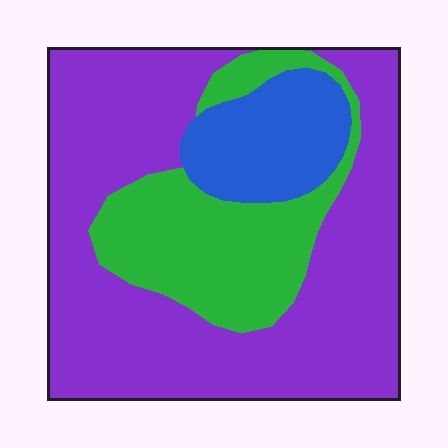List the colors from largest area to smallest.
From largest to smallest: purple, green, blue.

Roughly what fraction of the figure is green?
Green covers roughly 25% of the figure.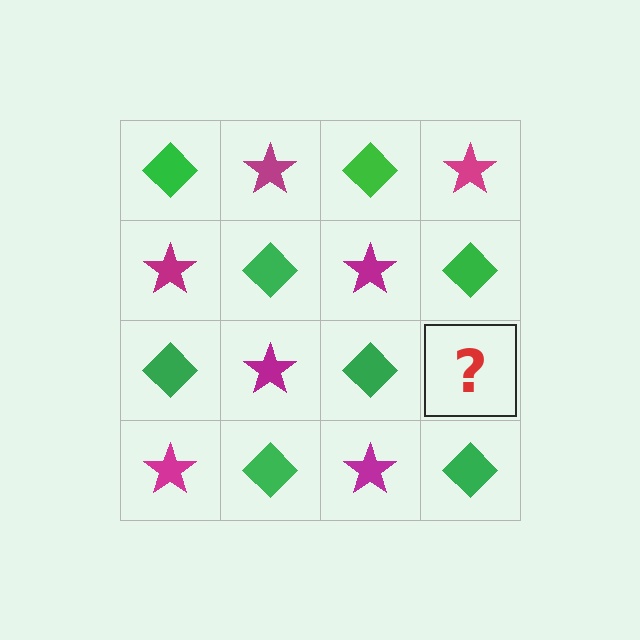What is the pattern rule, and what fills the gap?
The rule is that it alternates green diamond and magenta star in a checkerboard pattern. The gap should be filled with a magenta star.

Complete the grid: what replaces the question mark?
The question mark should be replaced with a magenta star.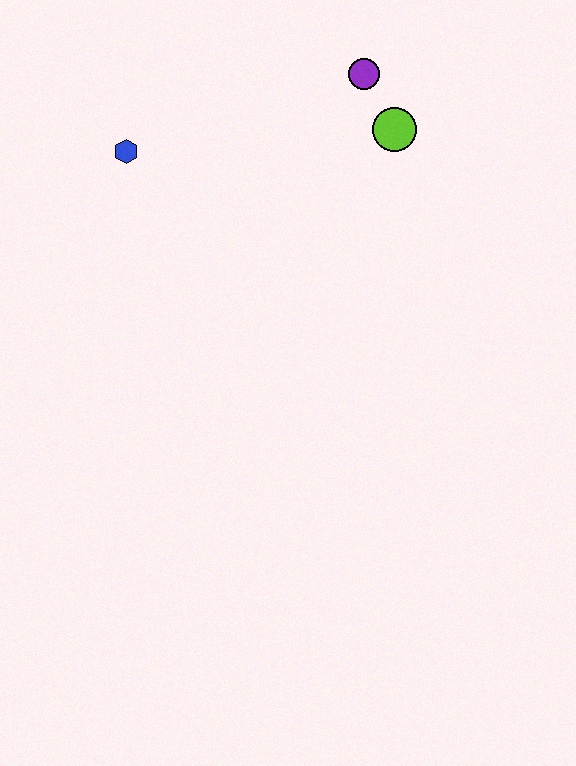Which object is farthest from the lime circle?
The blue hexagon is farthest from the lime circle.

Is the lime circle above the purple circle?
No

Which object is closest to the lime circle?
The purple circle is closest to the lime circle.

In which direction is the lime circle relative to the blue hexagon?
The lime circle is to the right of the blue hexagon.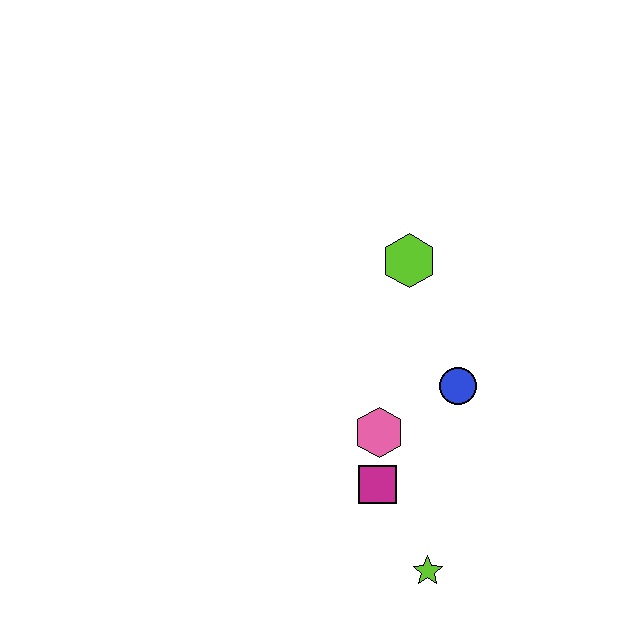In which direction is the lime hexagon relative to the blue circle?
The lime hexagon is above the blue circle.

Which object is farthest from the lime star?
The lime hexagon is farthest from the lime star.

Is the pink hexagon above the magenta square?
Yes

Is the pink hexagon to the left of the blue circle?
Yes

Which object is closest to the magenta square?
The pink hexagon is closest to the magenta square.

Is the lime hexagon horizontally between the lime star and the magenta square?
Yes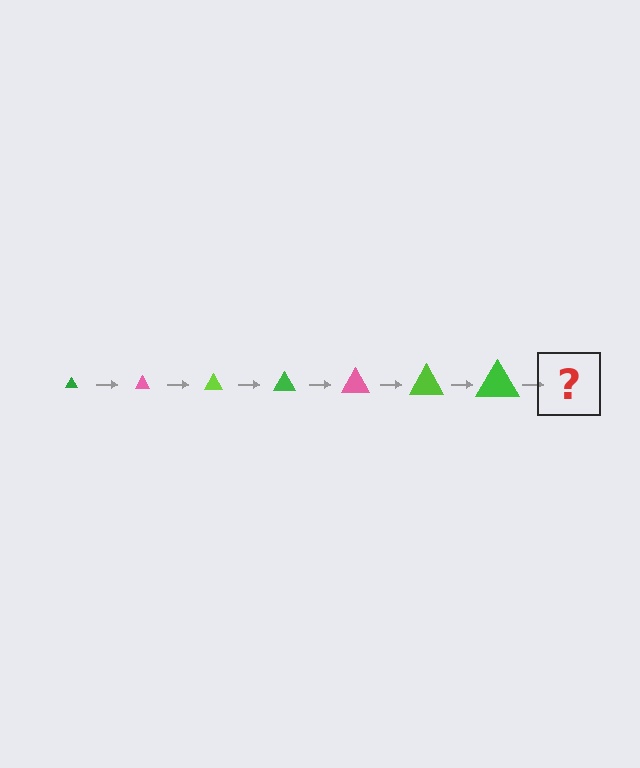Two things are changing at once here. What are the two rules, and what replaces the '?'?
The two rules are that the triangle grows larger each step and the color cycles through green, pink, and lime. The '?' should be a pink triangle, larger than the previous one.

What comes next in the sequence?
The next element should be a pink triangle, larger than the previous one.